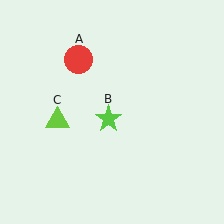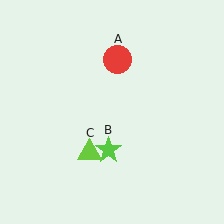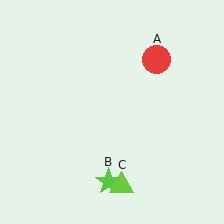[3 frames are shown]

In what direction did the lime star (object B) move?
The lime star (object B) moved down.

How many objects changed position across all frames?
3 objects changed position: red circle (object A), lime star (object B), lime triangle (object C).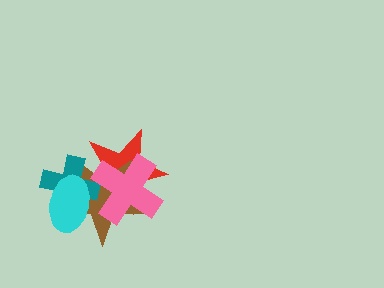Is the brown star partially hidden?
Yes, it is partially covered by another shape.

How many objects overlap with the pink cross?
3 objects overlap with the pink cross.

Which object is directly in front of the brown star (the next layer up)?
The teal cross is directly in front of the brown star.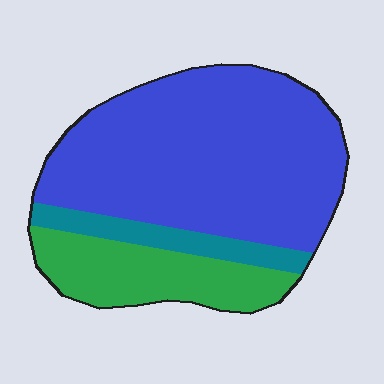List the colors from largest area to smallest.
From largest to smallest: blue, green, teal.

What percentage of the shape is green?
Green covers roughly 20% of the shape.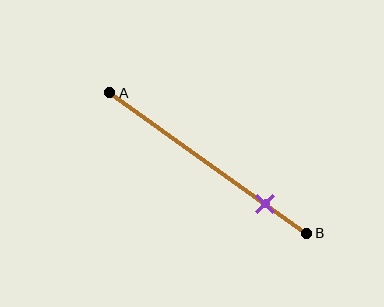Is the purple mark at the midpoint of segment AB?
No, the mark is at about 80% from A, not at the 50% midpoint.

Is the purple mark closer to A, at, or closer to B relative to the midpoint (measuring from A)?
The purple mark is closer to point B than the midpoint of segment AB.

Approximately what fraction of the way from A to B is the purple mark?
The purple mark is approximately 80% of the way from A to B.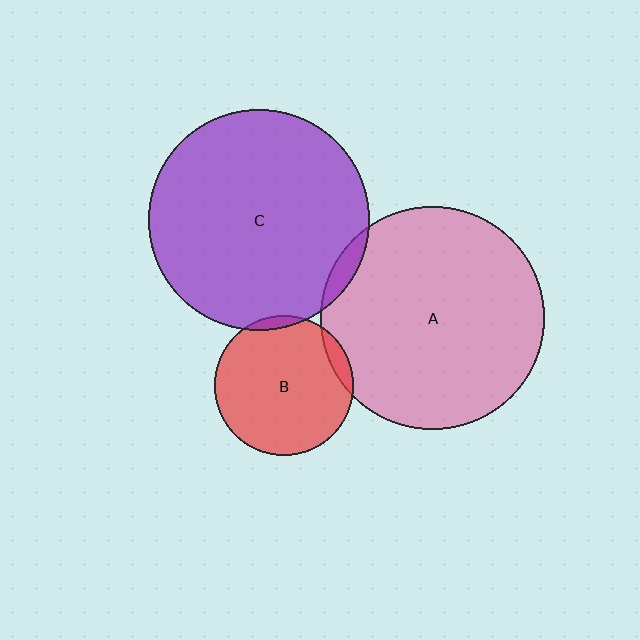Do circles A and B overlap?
Yes.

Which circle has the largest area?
Circle A (pink).